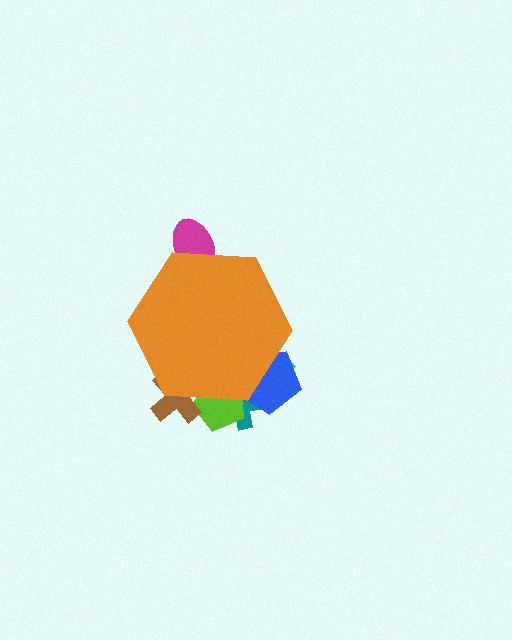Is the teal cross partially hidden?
Yes, the teal cross is partially hidden behind the orange hexagon.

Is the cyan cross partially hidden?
Yes, the cyan cross is partially hidden behind the orange hexagon.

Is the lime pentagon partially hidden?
Yes, the lime pentagon is partially hidden behind the orange hexagon.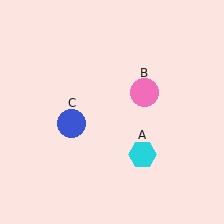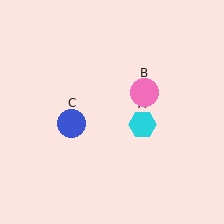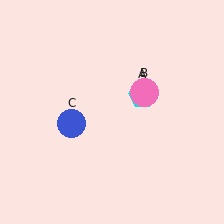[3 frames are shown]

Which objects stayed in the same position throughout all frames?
Pink circle (object B) and blue circle (object C) remained stationary.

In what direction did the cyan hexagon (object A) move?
The cyan hexagon (object A) moved up.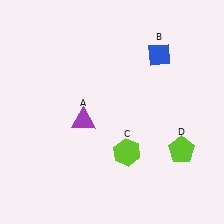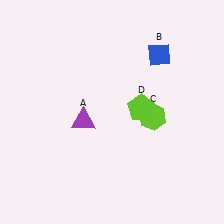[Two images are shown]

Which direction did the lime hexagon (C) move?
The lime hexagon (C) moved up.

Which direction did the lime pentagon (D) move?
The lime pentagon (D) moved up.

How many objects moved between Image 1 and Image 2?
2 objects moved between the two images.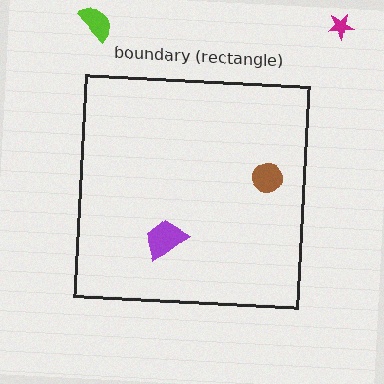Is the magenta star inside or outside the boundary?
Outside.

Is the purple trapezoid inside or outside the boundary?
Inside.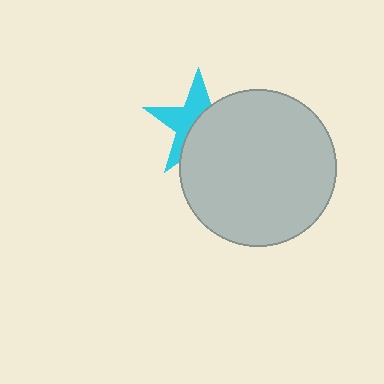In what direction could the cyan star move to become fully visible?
The cyan star could move toward the upper-left. That would shift it out from behind the light gray circle entirely.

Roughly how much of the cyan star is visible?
About half of it is visible (roughly 47%).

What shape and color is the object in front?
The object in front is a light gray circle.